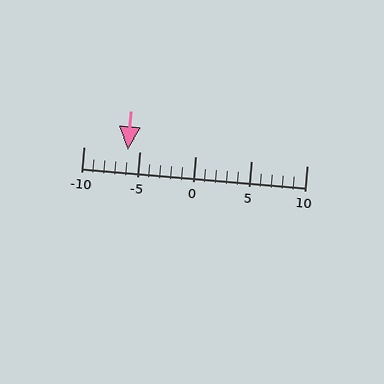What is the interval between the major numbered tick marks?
The major tick marks are spaced 5 units apart.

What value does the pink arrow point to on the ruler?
The pink arrow points to approximately -6.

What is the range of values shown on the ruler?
The ruler shows values from -10 to 10.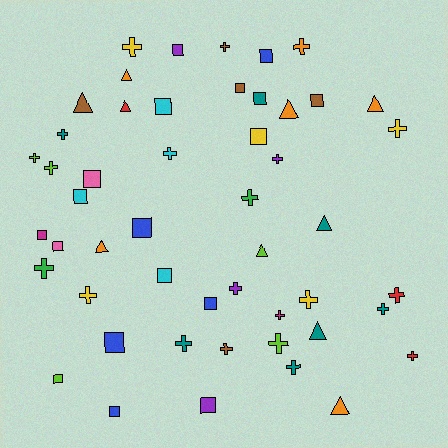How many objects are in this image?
There are 50 objects.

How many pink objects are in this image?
There are 2 pink objects.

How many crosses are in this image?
There are 22 crosses.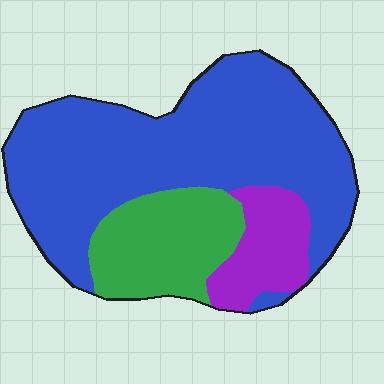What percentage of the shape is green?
Green takes up less than a quarter of the shape.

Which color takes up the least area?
Purple, at roughly 15%.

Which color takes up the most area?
Blue, at roughly 65%.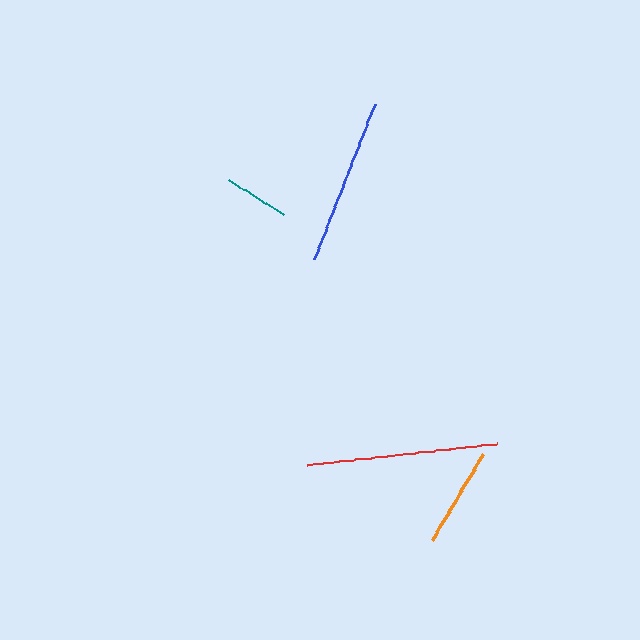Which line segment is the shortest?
The teal line is the shortest at approximately 64 pixels.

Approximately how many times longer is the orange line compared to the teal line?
The orange line is approximately 1.5 times the length of the teal line.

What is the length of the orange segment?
The orange segment is approximately 99 pixels long.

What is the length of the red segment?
The red segment is approximately 191 pixels long.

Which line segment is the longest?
The red line is the longest at approximately 191 pixels.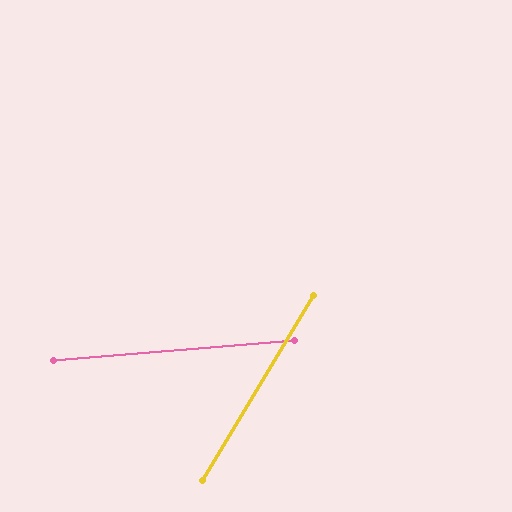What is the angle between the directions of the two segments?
Approximately 54 degrees.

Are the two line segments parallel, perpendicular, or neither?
Neither parallel nor perpendicular — they differ by about 54°.